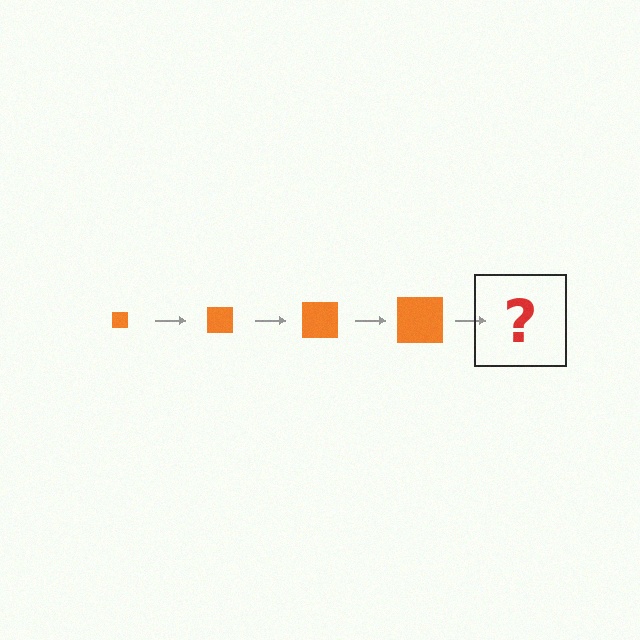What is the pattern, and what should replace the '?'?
The pattern is that the square gets progressively larger each step. The '?' should be an orange square, larger than the previous one.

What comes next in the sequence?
The next element should be an orange square, larger than the previous one.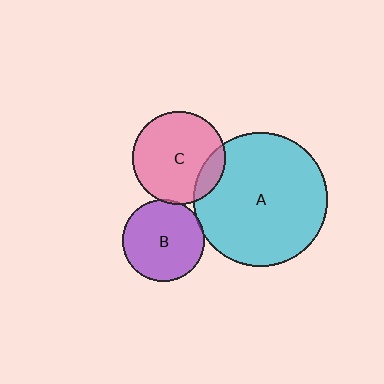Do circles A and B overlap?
Yes.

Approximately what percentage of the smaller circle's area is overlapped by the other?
Approximately 5%.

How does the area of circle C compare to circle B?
Approximately 1.3 times.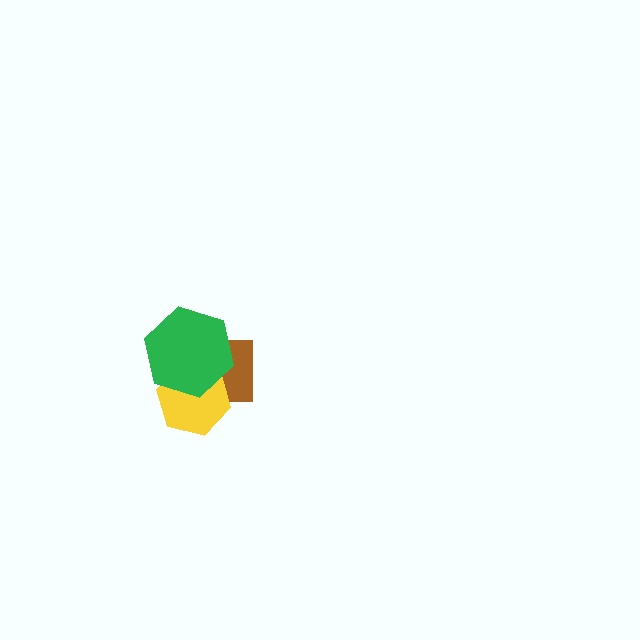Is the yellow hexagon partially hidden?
Yes, it is partially covered by another shape.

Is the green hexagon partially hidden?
No, no other shape covers it.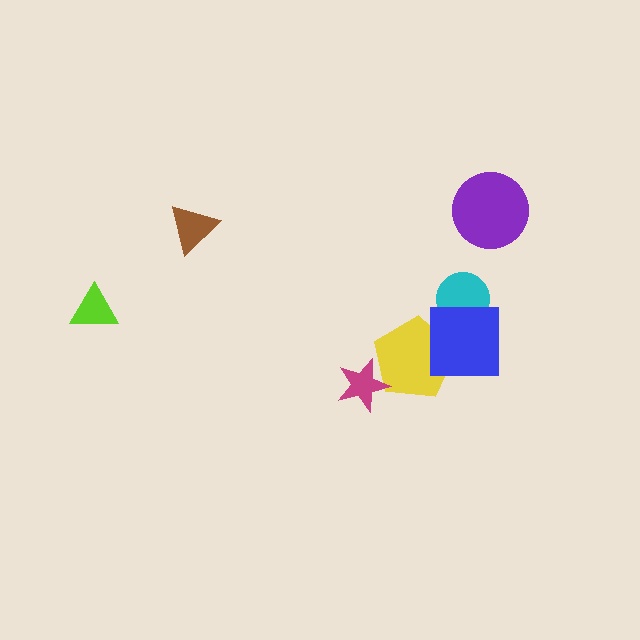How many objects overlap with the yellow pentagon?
2 objects overlap with the yellow pentagon.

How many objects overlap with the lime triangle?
0 objects overlap with the lime triangle.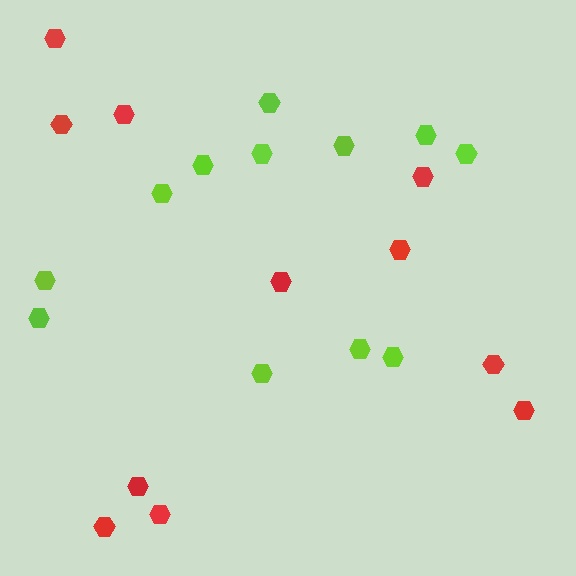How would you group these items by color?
There are 2 groups: one group of lime hexagons (12) and one group of red hexagons (11).